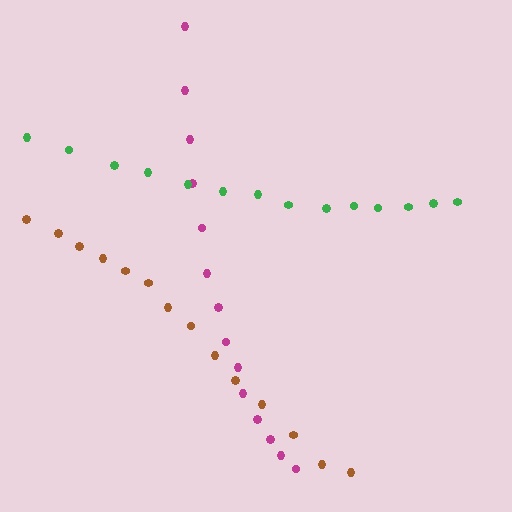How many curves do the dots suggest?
There are 3 distinct paths.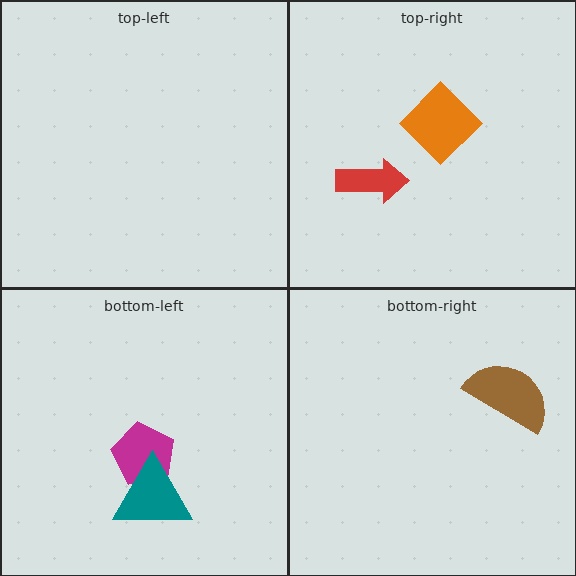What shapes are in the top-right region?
The orange diamond, the red arrow.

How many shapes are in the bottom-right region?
1.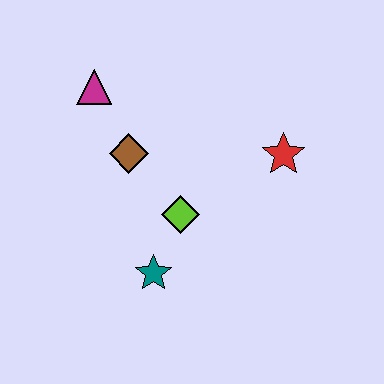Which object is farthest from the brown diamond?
The red star is farthest from the brown diamond.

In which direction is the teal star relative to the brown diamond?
The teal star is below the brown diamond.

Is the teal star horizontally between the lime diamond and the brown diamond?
Yes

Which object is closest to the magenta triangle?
The brown diamond is closest to the magenta triangle.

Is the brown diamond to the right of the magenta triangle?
Yes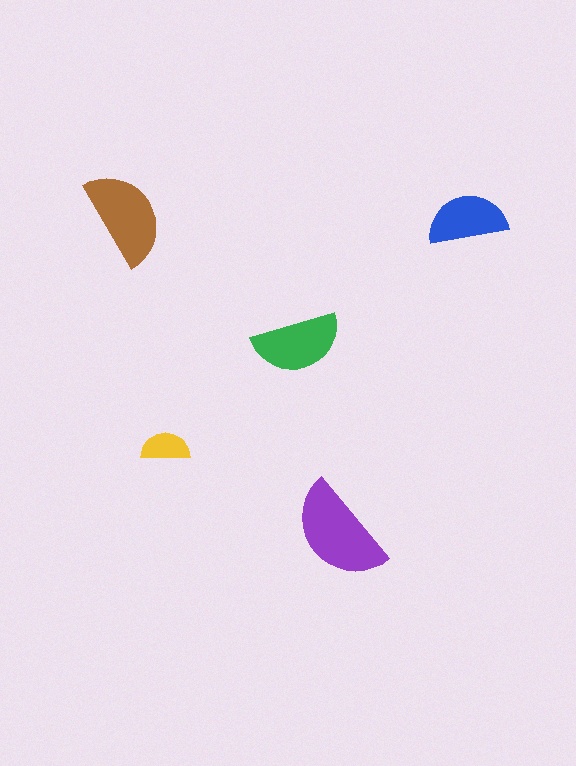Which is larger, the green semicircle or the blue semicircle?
The green one.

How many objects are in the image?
There are 5 objects in the image.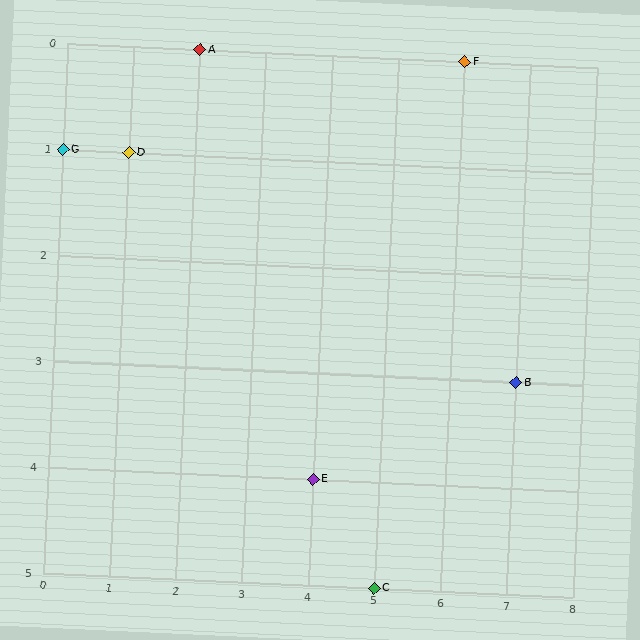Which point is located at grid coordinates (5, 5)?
Point C is at (5, 5).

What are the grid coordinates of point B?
Point B is at grid coordinates (7, 3).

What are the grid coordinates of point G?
Point G is at grid coordinates (0, 1).